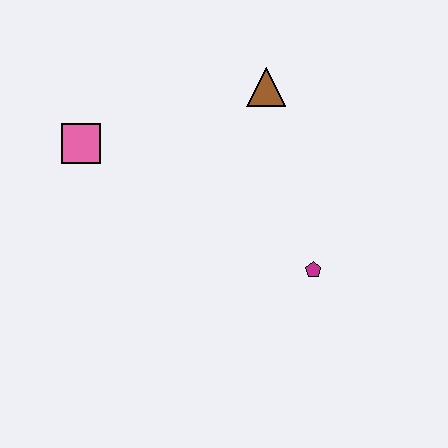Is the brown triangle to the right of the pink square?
Yes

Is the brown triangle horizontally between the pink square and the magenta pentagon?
Yes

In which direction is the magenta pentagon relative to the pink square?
The magenta pentagon is to the right of the pink square.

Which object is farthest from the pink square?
The magenta pentagon is farthest from the pink square.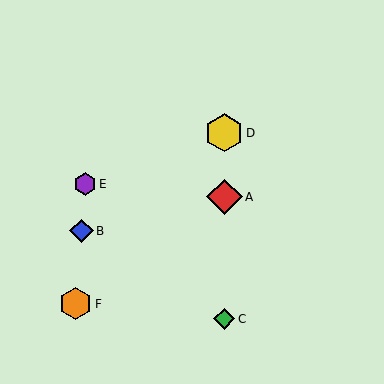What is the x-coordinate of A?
Object A is at x≈224.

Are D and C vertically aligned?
Yes, both are at x≈224.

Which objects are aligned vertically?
Objects A, C, D are aligned vertically.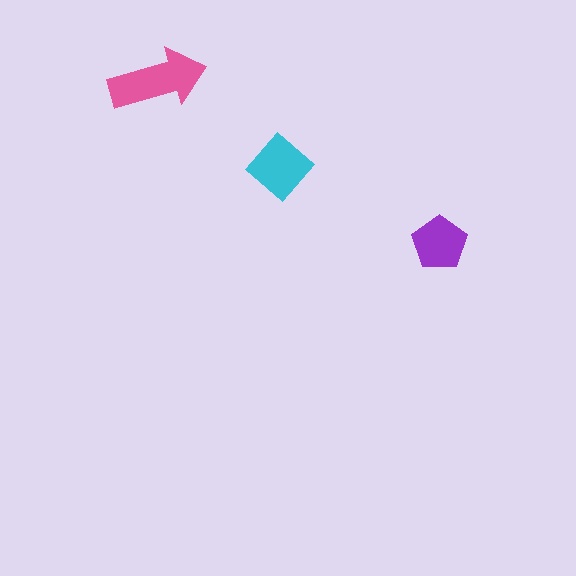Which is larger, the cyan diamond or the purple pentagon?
The cyan diamond.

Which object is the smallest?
The purple pentagon.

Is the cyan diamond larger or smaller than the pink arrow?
Smaller.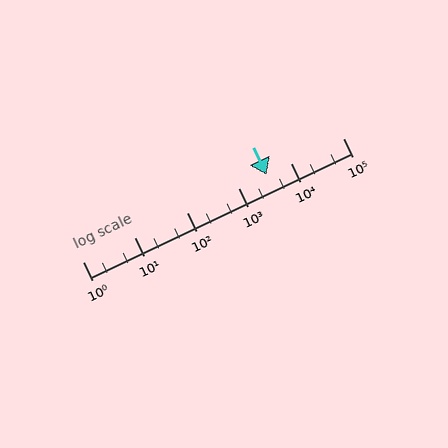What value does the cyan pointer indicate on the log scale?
The pointer indicates approximately 3400.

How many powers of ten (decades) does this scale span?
The scale spans 5 decades, from 1 to 100000.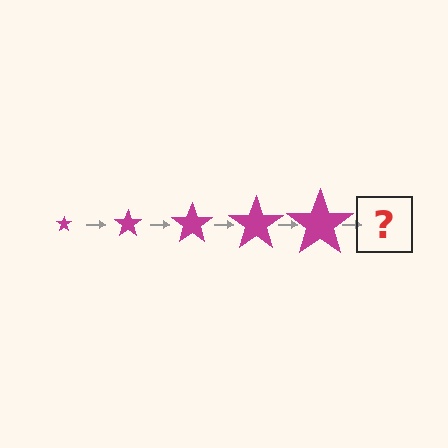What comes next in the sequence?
The next element should be a magenta star, larger than the previous one.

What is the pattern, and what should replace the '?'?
The pattern is that the star gets progressively larger each step. The '?' should be a magenta star, larger than the previous one.